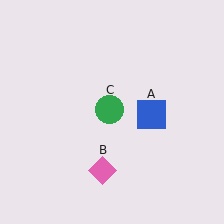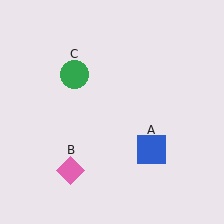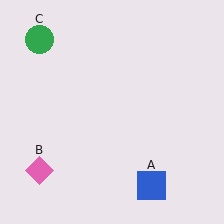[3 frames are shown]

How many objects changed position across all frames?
3 objects changed position: blue square (object A), pink diamond (object B), green circle (object C).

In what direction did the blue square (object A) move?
The blue square (object A) moved down.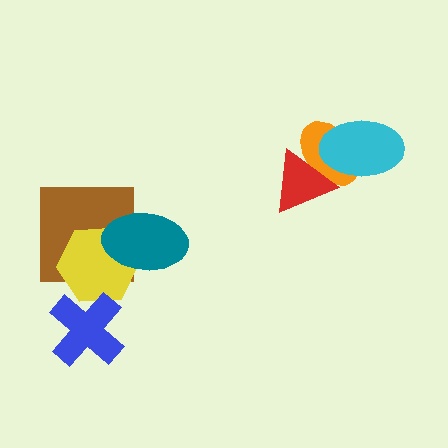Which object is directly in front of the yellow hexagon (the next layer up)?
The teal ellipse is directly in front of the yellow hexagon.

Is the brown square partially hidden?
Yes, it is partially covered by another shape.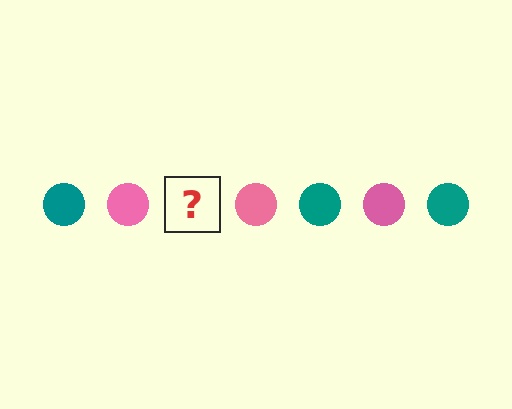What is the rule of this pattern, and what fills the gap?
The rule is that the pattern cycles through teal, pink circles. The gap should be filled with a teal circle.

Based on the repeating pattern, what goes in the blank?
The blank should be a teal circle.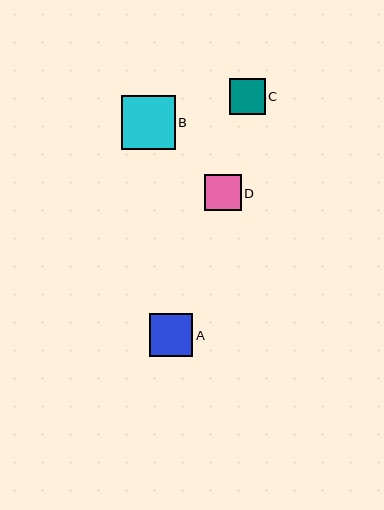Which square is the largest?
Square B is the largest with a size of approximately 54 pixels.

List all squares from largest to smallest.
From largest to smallest: B, A, D, C.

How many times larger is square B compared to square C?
Square B is approximately 1.5 times the size of square C.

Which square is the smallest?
Square C is the smallest with a size of approximately 36 pixels.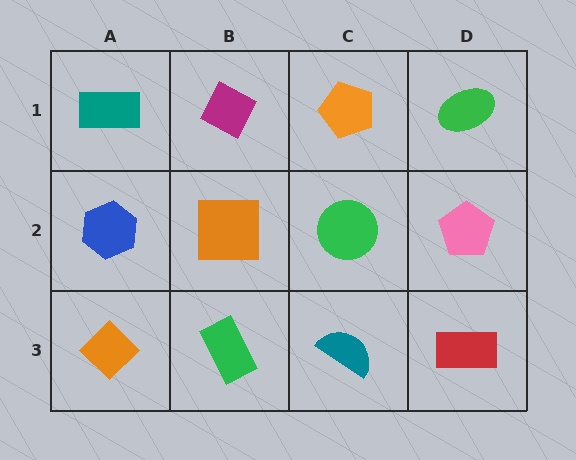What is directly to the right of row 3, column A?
A green rectangle.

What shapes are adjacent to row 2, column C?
An orange pentagon (row 1, column C), a teal semicircle (row 3, column C), an orange square (row 2, column B), a pink pentagon (row 2, column D).